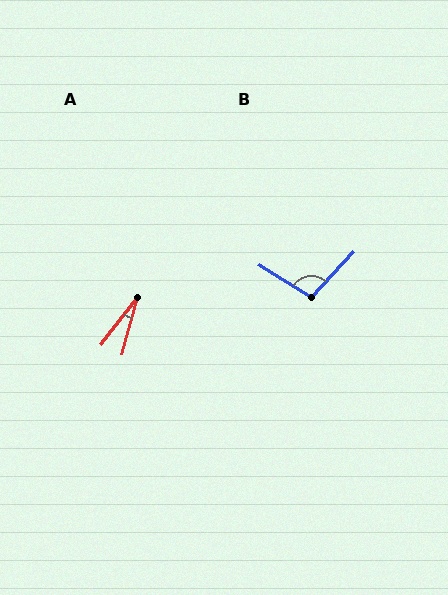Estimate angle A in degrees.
Approximately 23 degrees.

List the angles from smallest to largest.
A (23°), B (101°).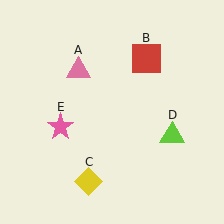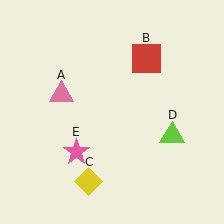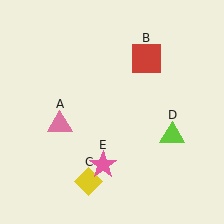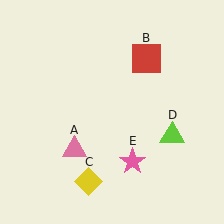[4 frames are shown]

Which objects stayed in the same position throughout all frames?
Red square (object B) and yellow diamond (object C) and lime triangle (object D) remained stationary.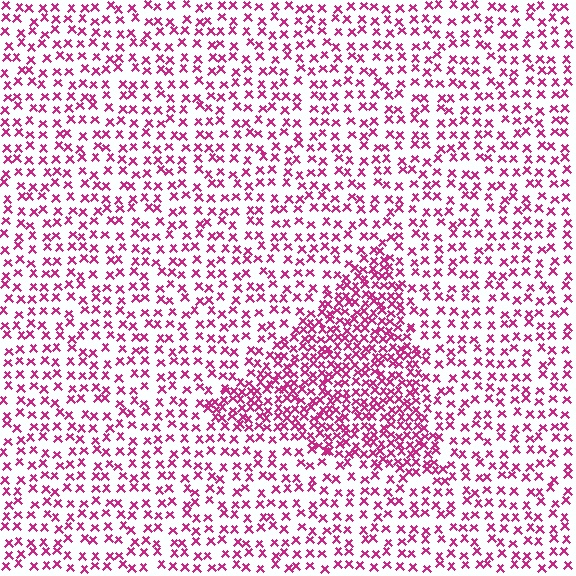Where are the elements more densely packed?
The elements are more densely packed inside the triangle boundary.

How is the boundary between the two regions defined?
The boundary is defined by a change in element density (approximately 2.1x ratio). All elements are the same color, size, and shape.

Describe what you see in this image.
The image contains small magenta elements arranged at two different densities. A triangle-shaped region is visible where the elements are more densely packed than the surrounding area.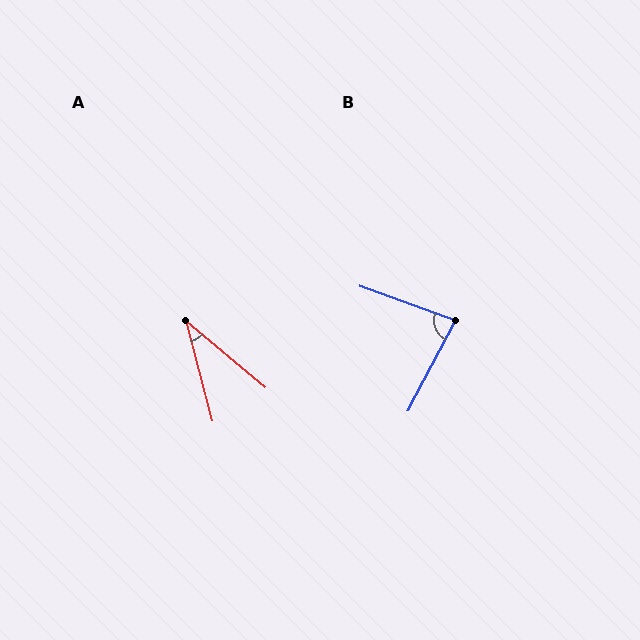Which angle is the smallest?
A, at approximately 36 degrees.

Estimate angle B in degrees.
Approximately 82 degrees.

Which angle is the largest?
B, at approximately 82 degrees.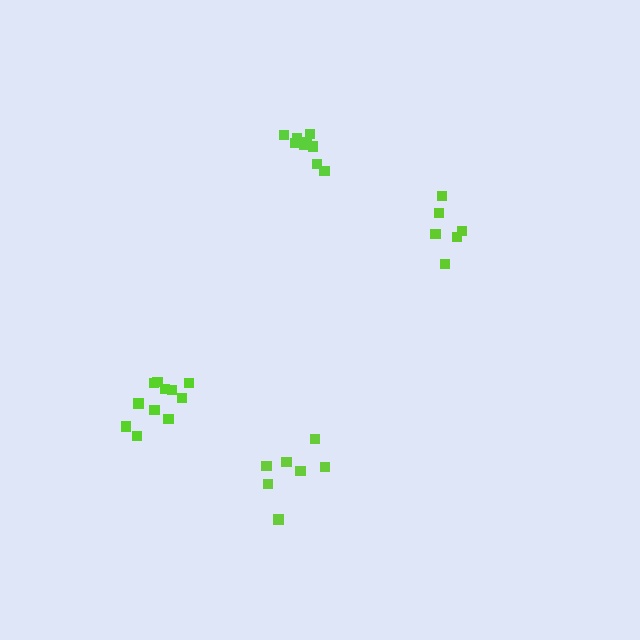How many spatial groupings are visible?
There are 4 spatial groupings.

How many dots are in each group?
Group 1: 11 dots, Group 2: 9 dots, Group 3: 7 dots, Group 4: 6 dots (33 total).